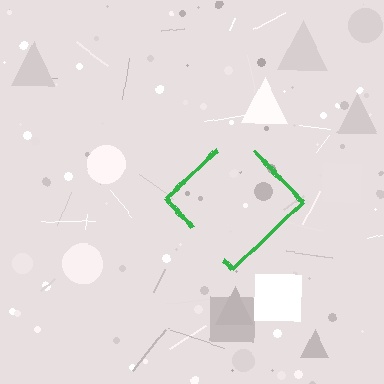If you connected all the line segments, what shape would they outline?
They would outline a diamond.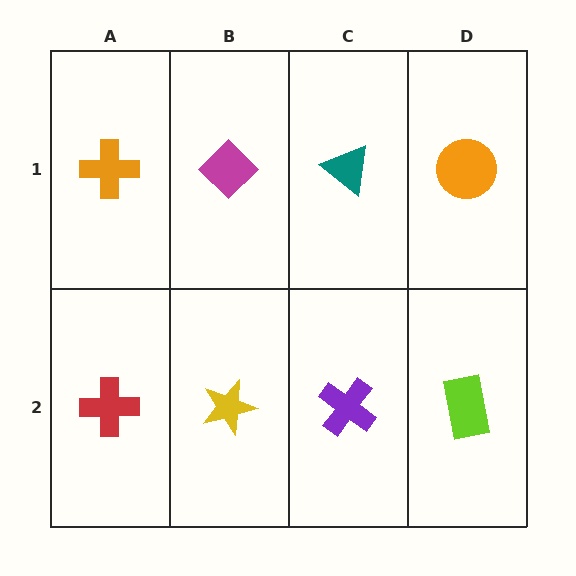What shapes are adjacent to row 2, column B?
A magenta diamond (row 1, column B), a red cross (row 2, column A), a purple cross (row 2, column C).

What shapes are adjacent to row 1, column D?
A lime rectangle (row 2, column D), a teal triangle (row 1, column C).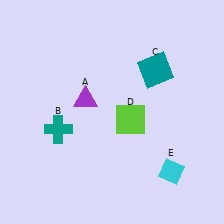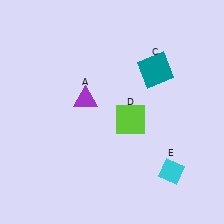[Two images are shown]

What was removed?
The teal cross (B) was removed in Image 2.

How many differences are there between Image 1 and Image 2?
There is 1 difference between the two images.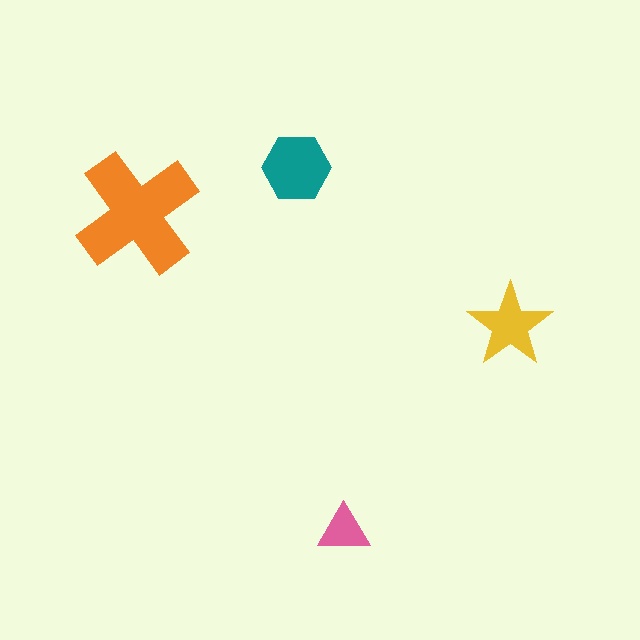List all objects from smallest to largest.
The pink triangle, the yellow star, the teal hexagon, the orange cross.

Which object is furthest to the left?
The orange cross is leftmost.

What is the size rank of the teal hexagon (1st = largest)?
2nd.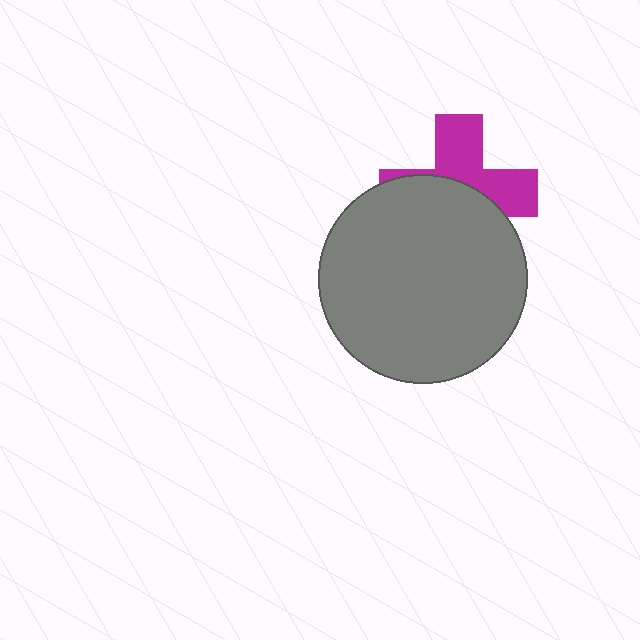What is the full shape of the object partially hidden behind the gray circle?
The partially hidden object is a magenta cross.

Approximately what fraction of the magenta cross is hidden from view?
Roughly 54% of the magenta cross is hidden behind the gray circle.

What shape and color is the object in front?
The object in front is a gray circle.